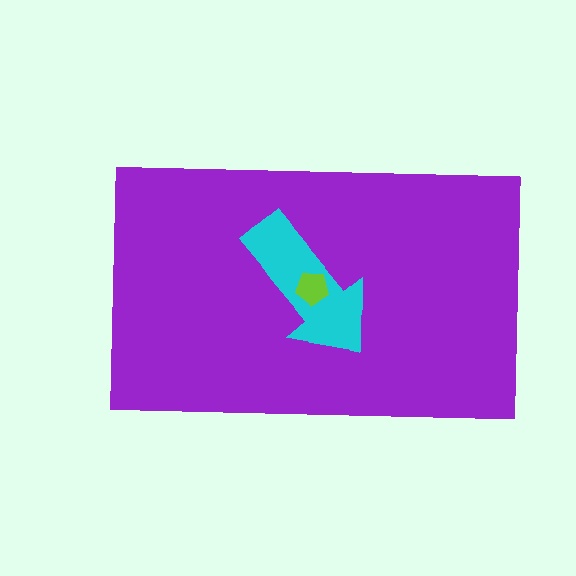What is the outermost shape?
The purple rectangle.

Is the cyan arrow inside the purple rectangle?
Yes.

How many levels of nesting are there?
3.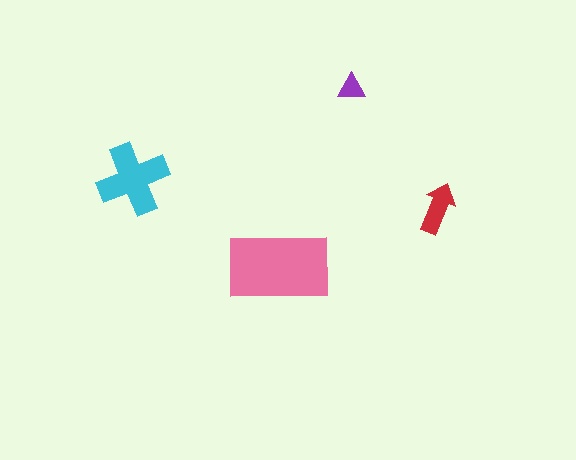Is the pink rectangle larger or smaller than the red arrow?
Larger.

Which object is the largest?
The pink rectangle.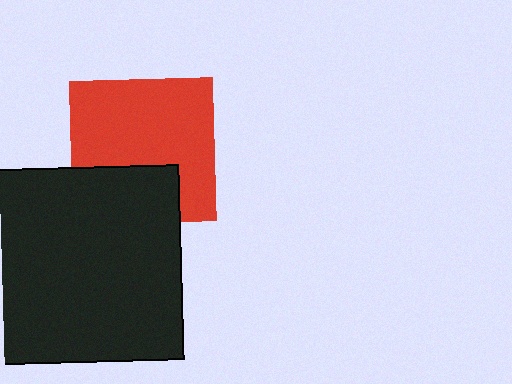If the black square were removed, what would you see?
You would see the complete red square.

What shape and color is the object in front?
The object in front is a black square.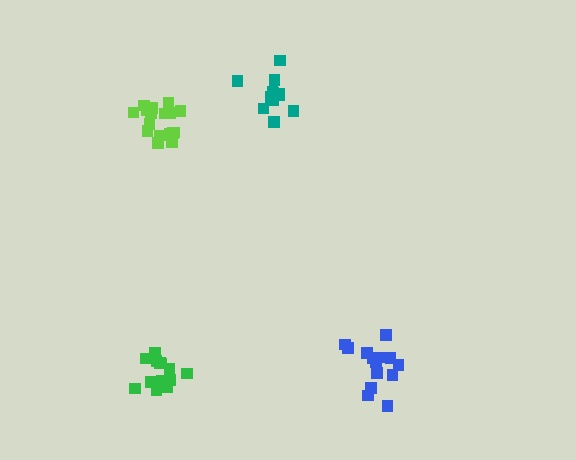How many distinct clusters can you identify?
There are 4 distinct clusters.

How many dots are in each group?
Group 1: 13 dots, Group 2: 13 dots, Group 3: 17 dots, Group 4: 14 dots (57 total).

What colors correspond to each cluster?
The clusters are colored: teal, green, lime, blue.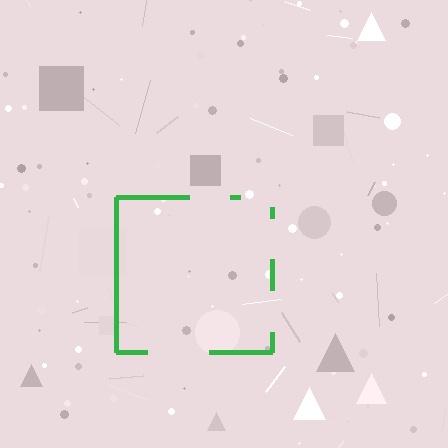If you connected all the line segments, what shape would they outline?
They would outline a square.